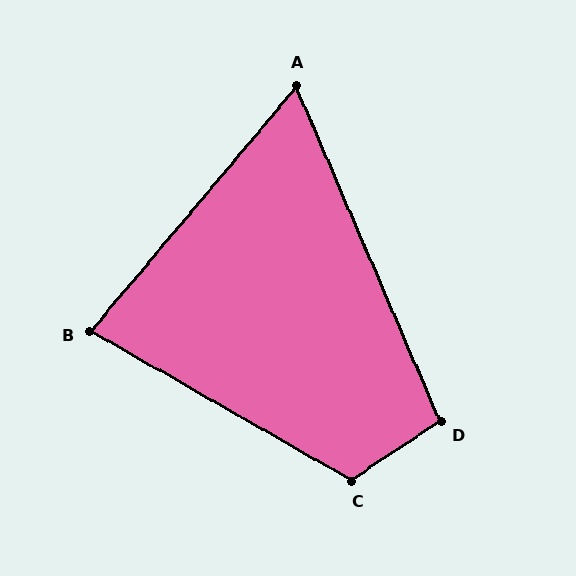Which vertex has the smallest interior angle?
A, at approximately 63 degrees.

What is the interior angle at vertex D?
Approximately 100 degrees (obtuse).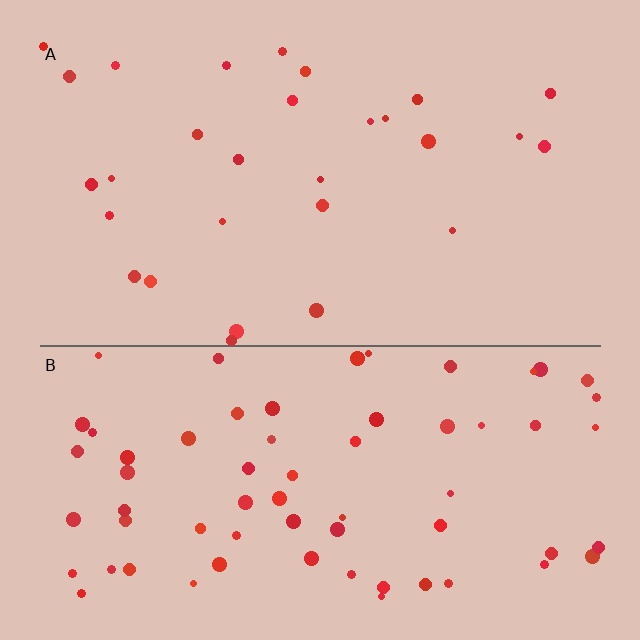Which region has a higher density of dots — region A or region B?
B (the bottom).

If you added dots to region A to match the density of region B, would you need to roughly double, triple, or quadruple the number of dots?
Approximately double.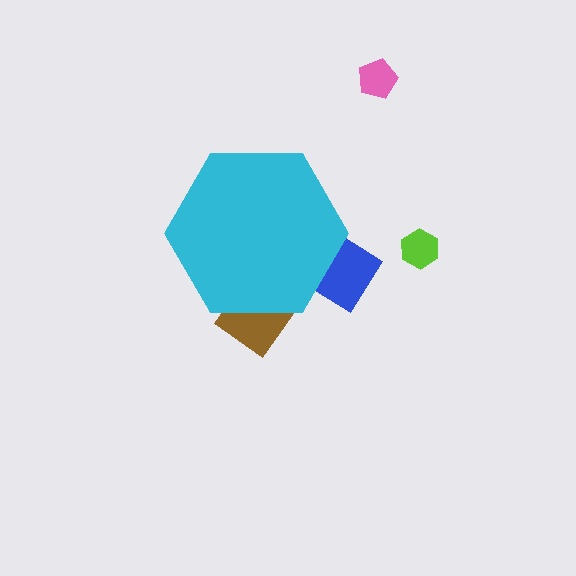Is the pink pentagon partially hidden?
No, the pink pentagon is fully visible.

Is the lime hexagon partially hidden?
No, the lime hexagon is fully visible.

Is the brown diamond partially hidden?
Yes, the brown diamond is partially hidden behind the cyan hexagon.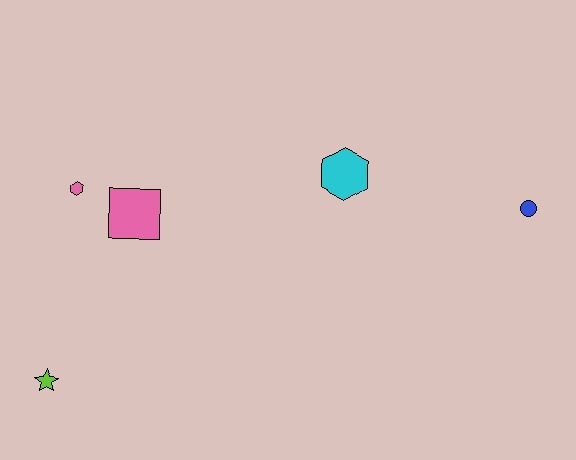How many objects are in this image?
There are 5 objects.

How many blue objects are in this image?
There is 1 blue object.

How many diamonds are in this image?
There are no diamonds.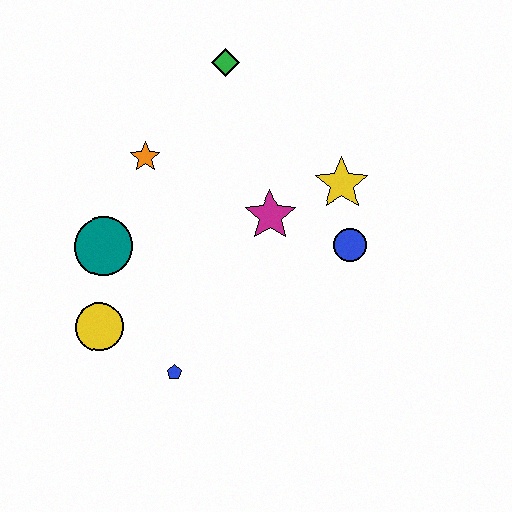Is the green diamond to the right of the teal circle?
Yes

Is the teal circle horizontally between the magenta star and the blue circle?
No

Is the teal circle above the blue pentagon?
Yes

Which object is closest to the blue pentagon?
The yellow circle is closest to the blue pentagon.